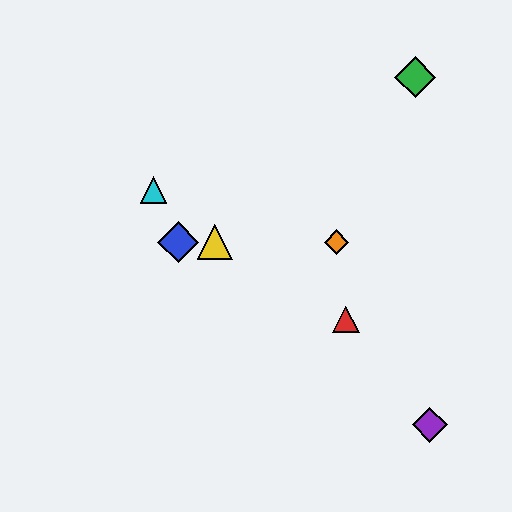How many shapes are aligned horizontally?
3 shapes (the blue diamond, the yellow triangle, the orange diamond) are aligned horizontally.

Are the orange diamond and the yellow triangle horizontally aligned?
Yes, both are at y≈242.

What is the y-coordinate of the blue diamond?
The blue diamond is at y≈242.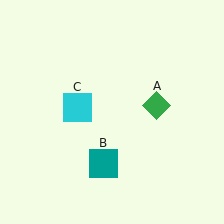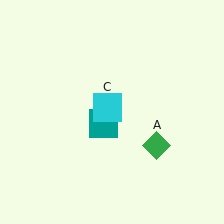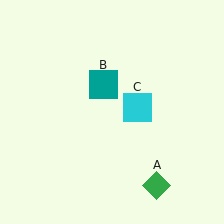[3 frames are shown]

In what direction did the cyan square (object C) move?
The cyan square (object C) moved right.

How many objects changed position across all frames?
3 objects changed position: green diamond (object A), teal square (object B), cyan square (object C).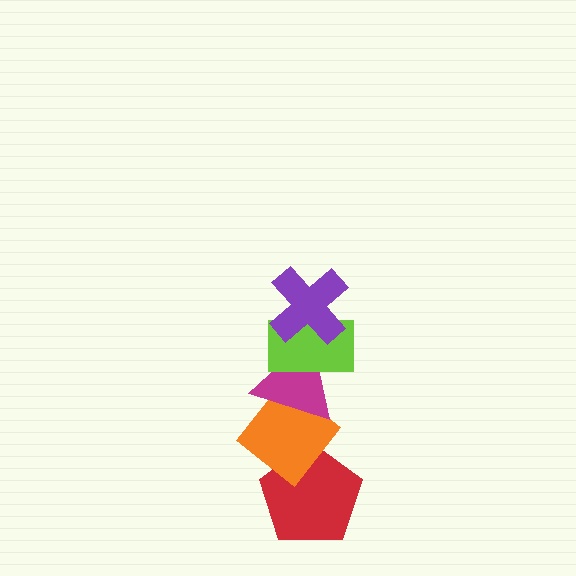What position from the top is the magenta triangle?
The magenta triangle is 3rd from the top.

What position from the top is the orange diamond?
The orange diamond is 4th from the top.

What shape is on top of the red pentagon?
The orange diamond is on top of the red pentagon.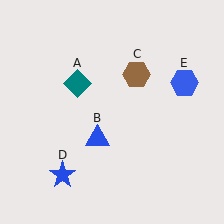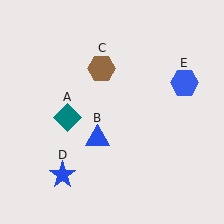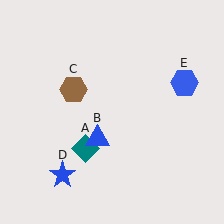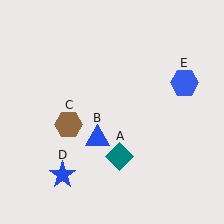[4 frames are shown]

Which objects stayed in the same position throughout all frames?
Blue triangle (object B) and blue star (object D) and blue hexagon (object E) remained stationary.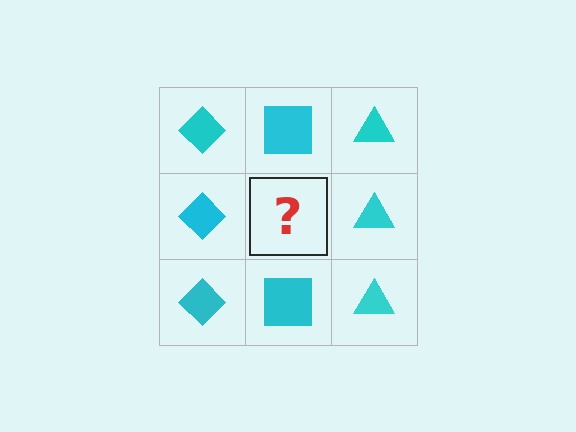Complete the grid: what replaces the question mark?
The question mark should be replaced with a cyan square.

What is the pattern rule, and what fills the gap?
The rule is that each column has a consistent shape. The gap should be filled with a cyan square.